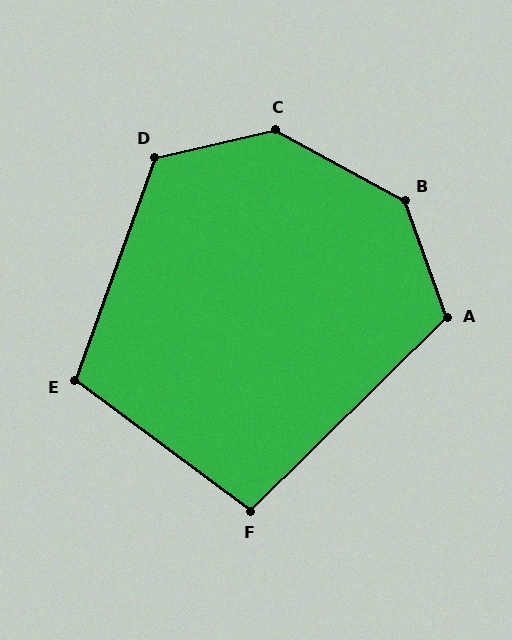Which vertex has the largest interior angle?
C, at approximately 138 degrees.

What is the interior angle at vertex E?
Approximately 107 degrees (obtuse).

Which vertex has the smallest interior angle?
F, at approximately 99 degrees.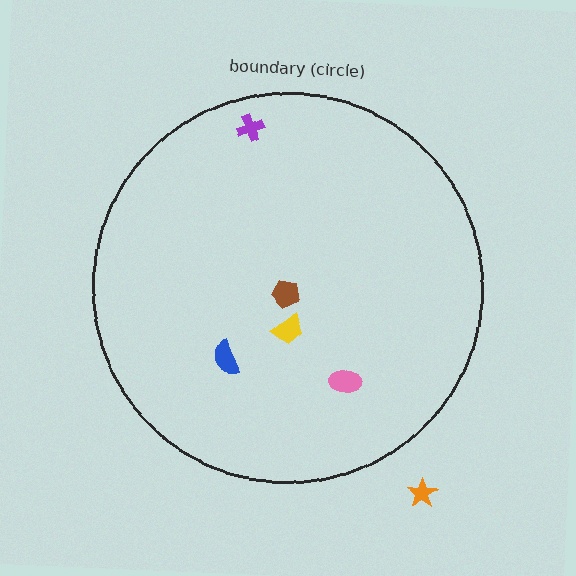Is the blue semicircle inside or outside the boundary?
Inside.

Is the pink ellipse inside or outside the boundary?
Inside.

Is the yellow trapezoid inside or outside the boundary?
Inside.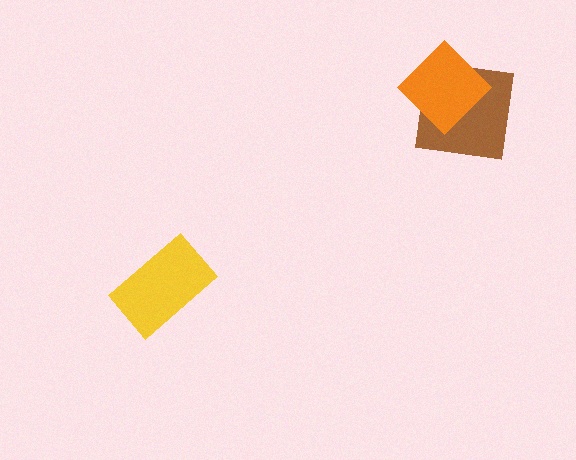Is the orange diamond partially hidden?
No, no other shape covers it.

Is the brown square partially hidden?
Yes, it is partially covered by another shape.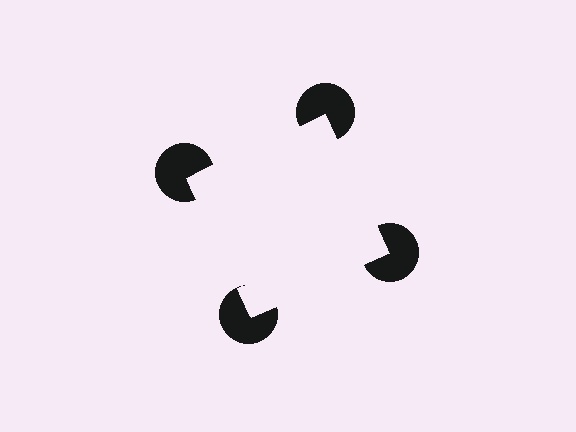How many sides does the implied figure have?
4 sides.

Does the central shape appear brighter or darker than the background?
It typically appears slightly brighter than the background, even though no actual brightness change is drawn.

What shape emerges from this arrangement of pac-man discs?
An illusory square — its edges are inferred from the aligned wedge cuts in the pac-man discs, not physically drawn.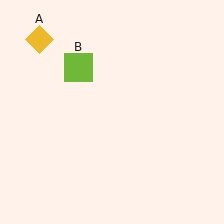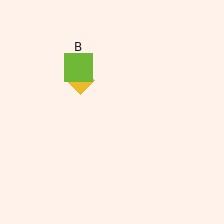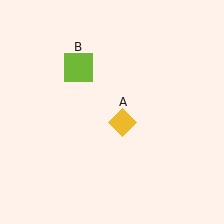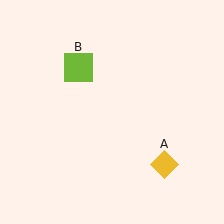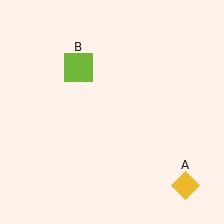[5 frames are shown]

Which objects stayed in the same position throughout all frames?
Lime square (object B) remained stationary.